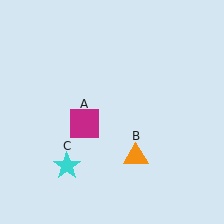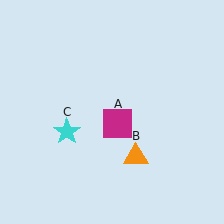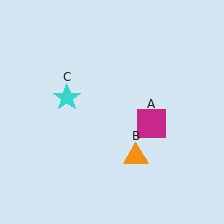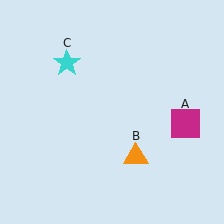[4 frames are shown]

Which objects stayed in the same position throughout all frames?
Orange triangle (object B) remained stationary.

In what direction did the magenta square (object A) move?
The magenta square (object A) moved right.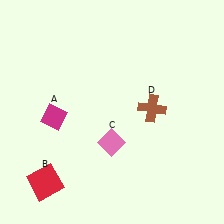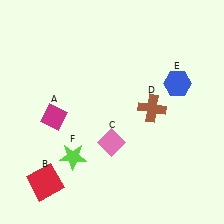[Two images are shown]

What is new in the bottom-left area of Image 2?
A lime star (F) was added in the bottom-left area of Image 2.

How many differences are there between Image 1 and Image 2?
There are 2 differences between the two images.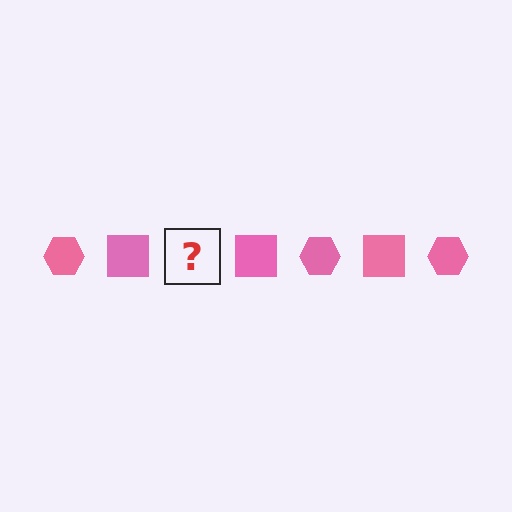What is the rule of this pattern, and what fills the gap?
The rule is that the pattern cycles through hexagon, square shapes in pink. The gap should be filled with a pink hexagon.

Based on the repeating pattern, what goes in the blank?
The blank should be a pink hexagon.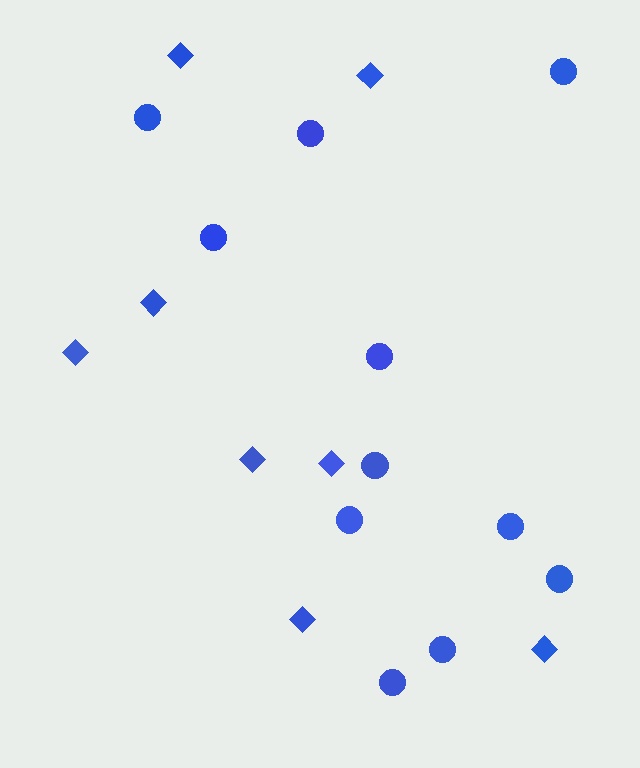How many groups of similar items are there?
There are 2 groups: one group of circles (11) and one group of diamonds (8).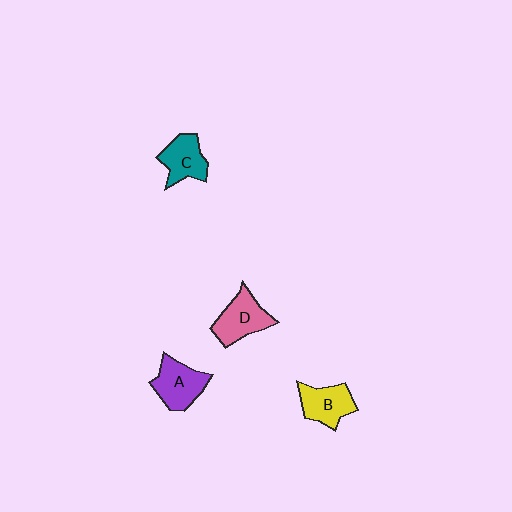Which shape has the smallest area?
Shape C (teal).